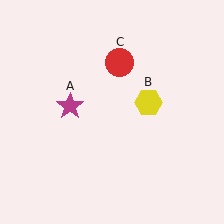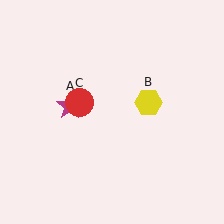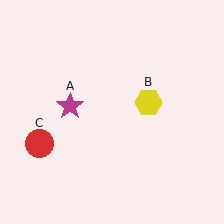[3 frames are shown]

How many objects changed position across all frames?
1 object changed position: red circle (object C).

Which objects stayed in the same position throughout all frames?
Magenta star (object A) and yellow hexagon (object B) remained stationary.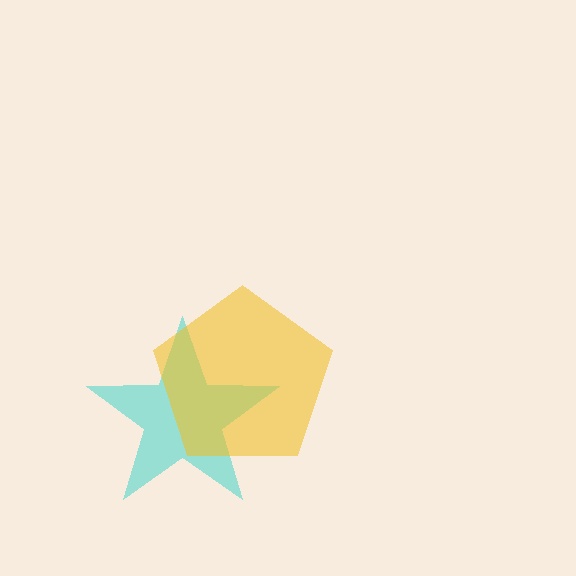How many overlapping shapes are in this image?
There are 2 overlapping shapes in the image.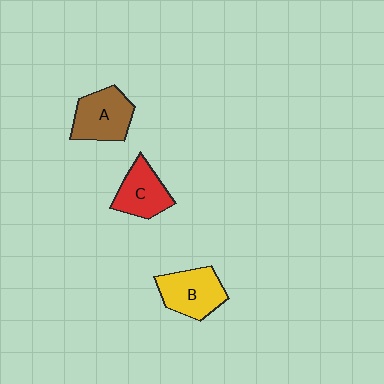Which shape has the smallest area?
Shape C (red).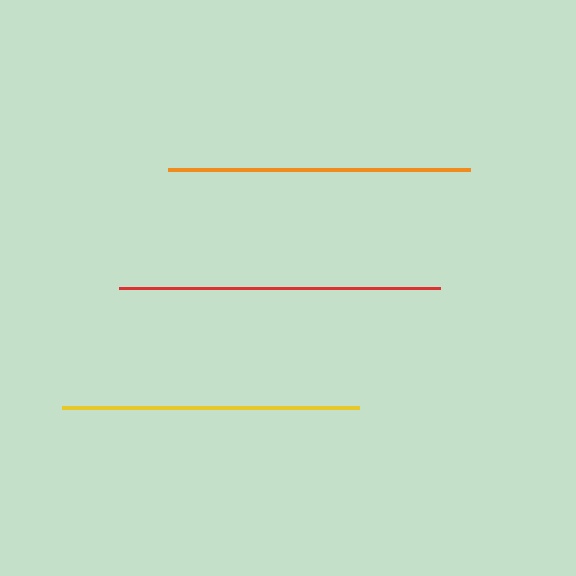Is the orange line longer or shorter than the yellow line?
The orange line is longer than the yellow line.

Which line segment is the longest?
The red line is the longest at approximately 322 pixels.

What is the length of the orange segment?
The orange segment is approximately 303 pixels long.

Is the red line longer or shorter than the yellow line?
The red line is longer than the yellow line.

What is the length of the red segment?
The red segment is approximately 322 pixels long.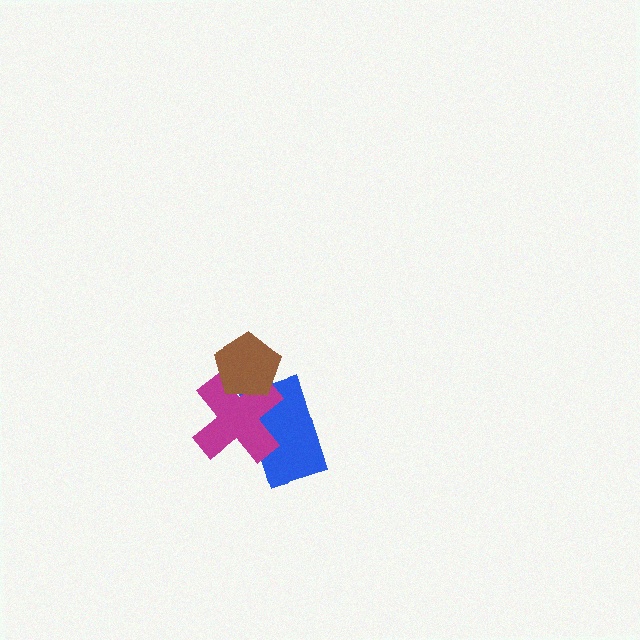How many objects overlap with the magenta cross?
2 objects overlap with the magenta cross.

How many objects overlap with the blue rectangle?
2 objects overlap with the blue rectangle.